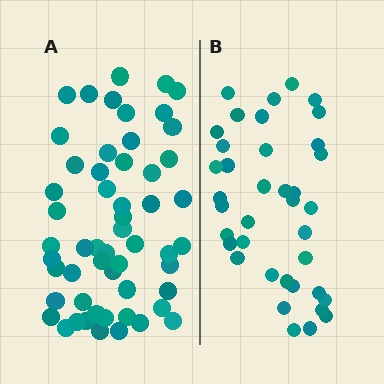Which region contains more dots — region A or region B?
Region A (the left region) has more dots.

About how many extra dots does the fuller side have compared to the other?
Region A has approximately 15 more dots than region B.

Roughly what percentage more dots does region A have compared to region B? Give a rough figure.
About 45% more.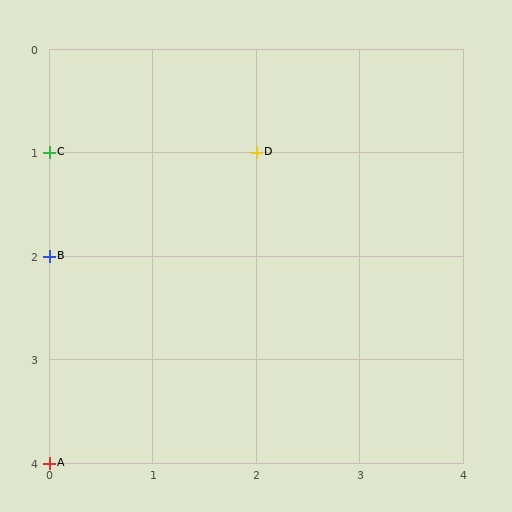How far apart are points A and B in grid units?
Points A and B are 2 rows apart.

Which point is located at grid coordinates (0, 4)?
Point A is at (0, 4).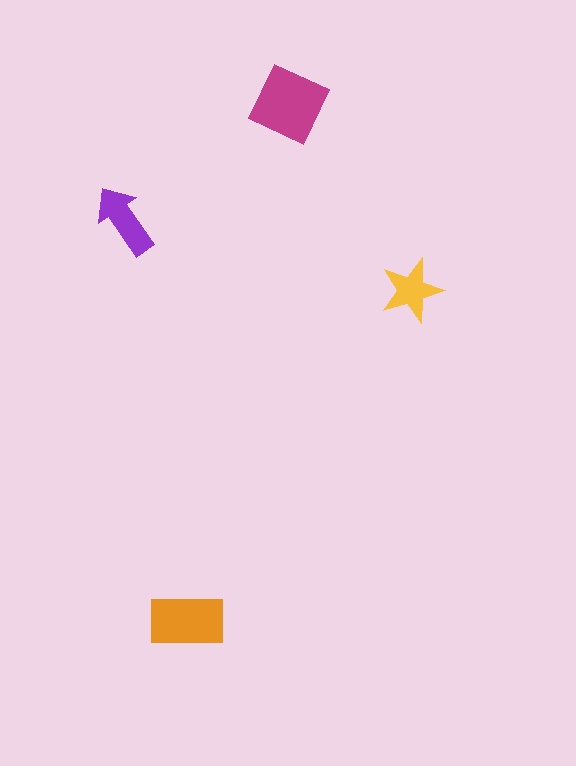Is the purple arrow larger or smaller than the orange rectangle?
Smaller.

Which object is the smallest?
The yellow star.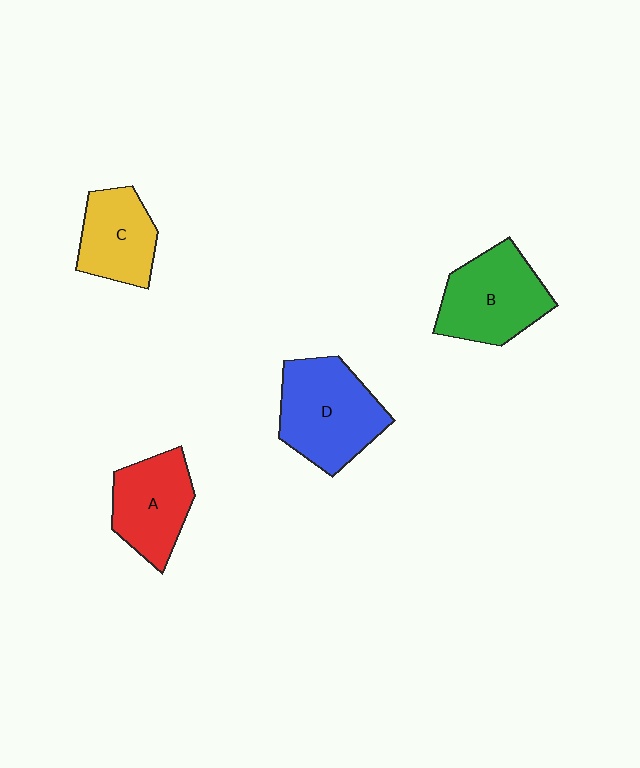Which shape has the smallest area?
Shape C (yellow).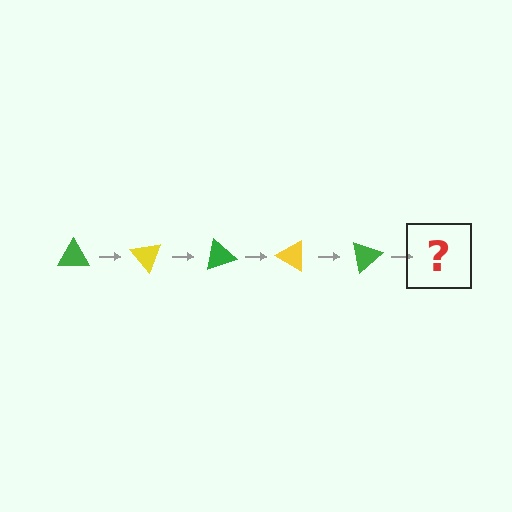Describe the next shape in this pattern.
It should be a yellow triangle, rotated 250 degrees from the start.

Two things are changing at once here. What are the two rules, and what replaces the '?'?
The two rules are that it rotates 50 degrees each step and the color cycles through green and yellow. The '?' should be a yellow triangle, rotated 250 degrees from the start.